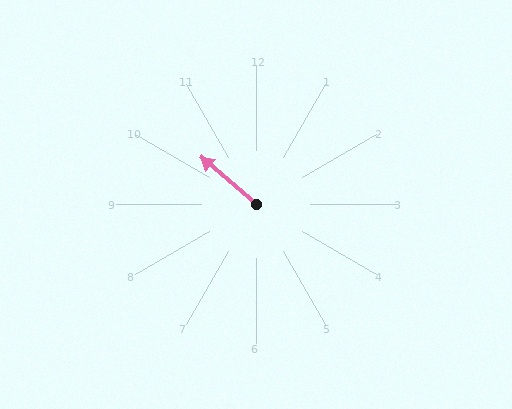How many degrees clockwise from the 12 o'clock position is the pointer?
Approximately 310 degrees.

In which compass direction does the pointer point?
Northwest.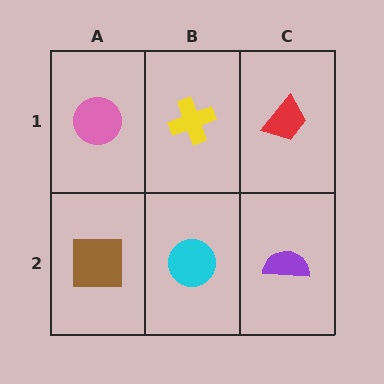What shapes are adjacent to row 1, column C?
A purple semicircle (row 2, column C), a yellow cross (row 1, column B).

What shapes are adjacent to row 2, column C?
A red trapezoid (row 1, column C), a cyan circle (row 2, column B).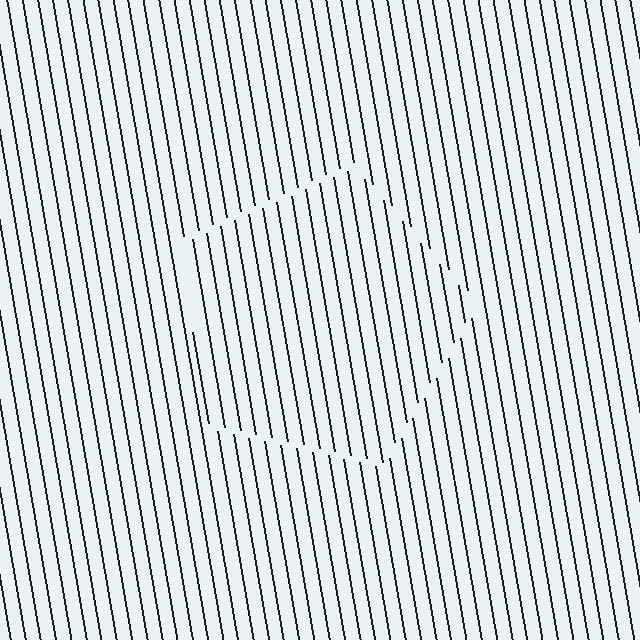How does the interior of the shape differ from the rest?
The interior of the shape contains the same grating, shifted by half a period — the contour is defined by the phase discontinuity where line-ends from the inner and outer gratings abut.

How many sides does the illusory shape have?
5 sides — the line-ends trace a pentagon.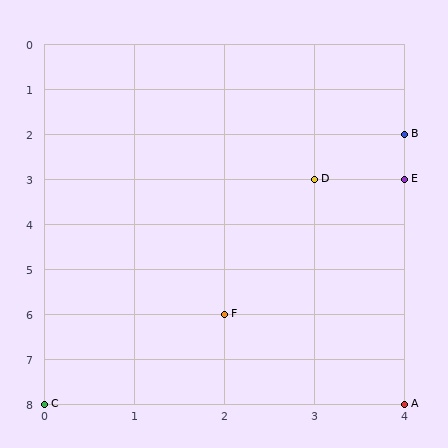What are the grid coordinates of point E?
Point E is at grid coordinates (4, 3).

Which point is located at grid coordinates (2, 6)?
Point F is at (2, 6).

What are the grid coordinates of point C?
Point C is at grid coordinates (0, 8).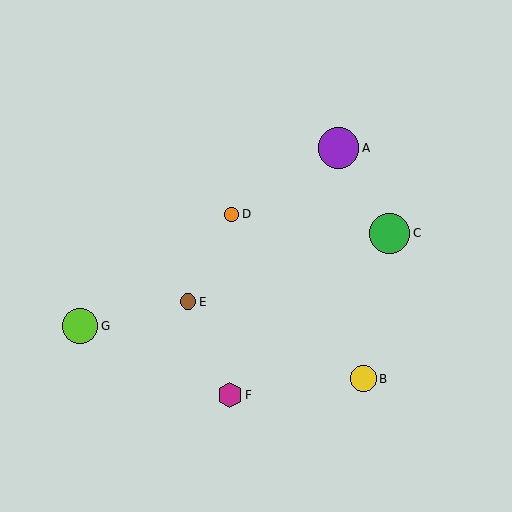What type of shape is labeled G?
Shape G is a lime circle.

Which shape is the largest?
The purple circle (labeled A) is the largest.